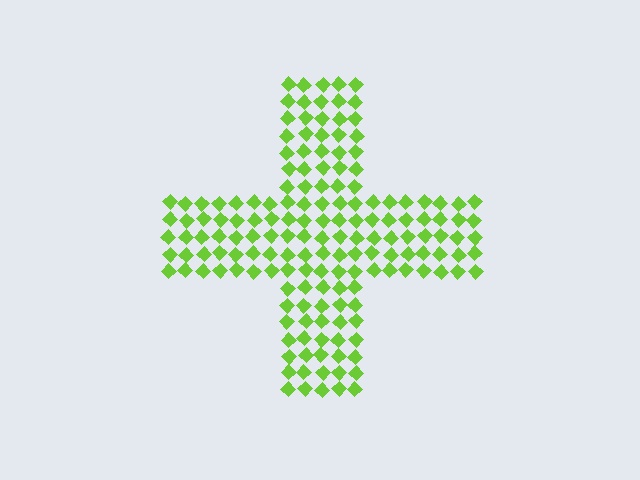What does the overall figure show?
The overall figure shows a cross.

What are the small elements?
The small elements are diamonds.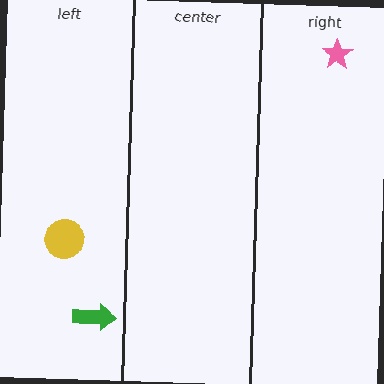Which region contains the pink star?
The right region.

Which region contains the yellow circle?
The left region.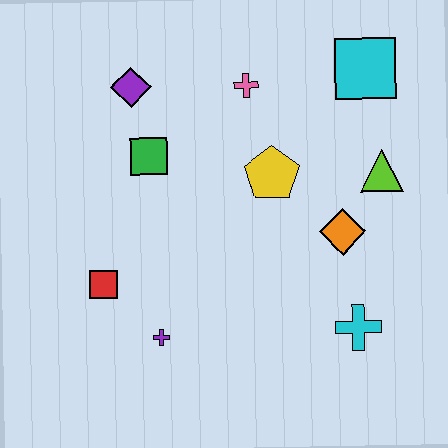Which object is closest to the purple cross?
The red square is closest to the purple cross.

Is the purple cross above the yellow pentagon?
No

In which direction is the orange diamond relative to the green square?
The orange diamond is to the right of the green square.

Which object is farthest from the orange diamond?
The purple diamond is farthest from the orange diamond.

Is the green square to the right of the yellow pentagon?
No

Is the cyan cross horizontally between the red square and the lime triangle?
Yes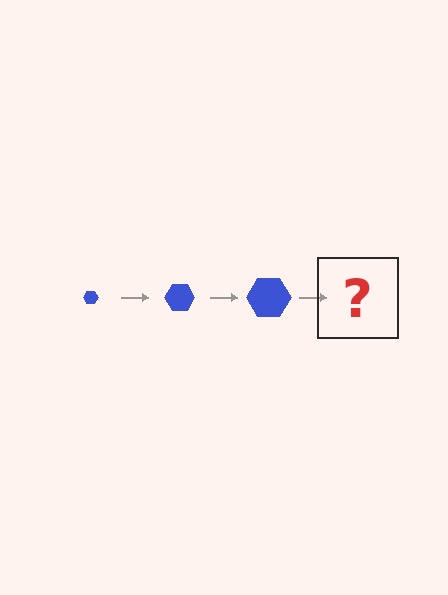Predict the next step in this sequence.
The next step is a blue hexagon, larger than the previous one.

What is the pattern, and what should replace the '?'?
The pattern is that the hexagon gets progressively larger each step. The '?' should be a blue hexagon, larger than the previous one.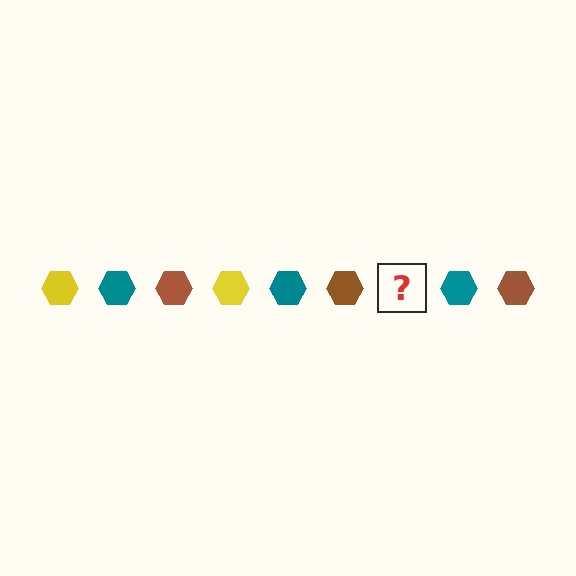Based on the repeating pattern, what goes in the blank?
The blank should be a yellow hexagon.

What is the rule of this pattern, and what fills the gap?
The rule is that the pattern cycles through yellow, teal, brown hexagons. The gap should be filled with a yellow hexagon.